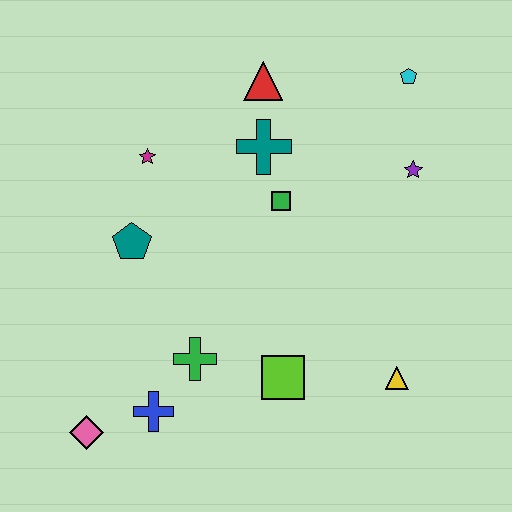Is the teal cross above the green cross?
Yes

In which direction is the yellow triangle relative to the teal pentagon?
The yellow triangle is to the right of the teal pentagon.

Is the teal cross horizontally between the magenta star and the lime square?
Yes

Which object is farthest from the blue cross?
The cyan pentagon is farthest from the blue cross.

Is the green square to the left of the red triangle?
No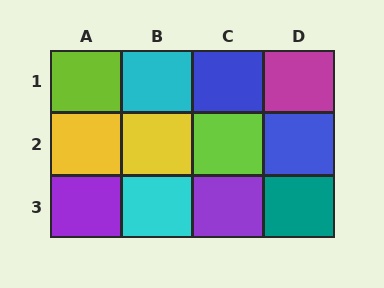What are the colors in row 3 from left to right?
Purple, cyan, purple, teal.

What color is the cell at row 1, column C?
Blue.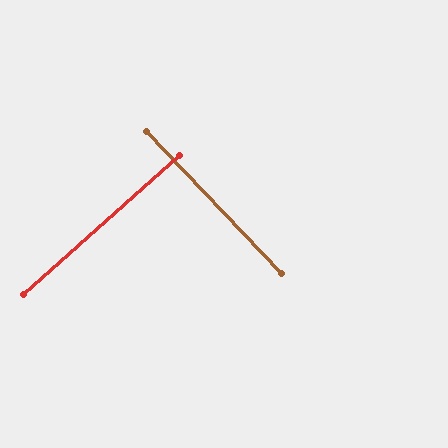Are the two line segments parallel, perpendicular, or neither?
Perpendicular — they meet at approximately 89°.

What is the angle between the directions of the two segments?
Approximately 89 degrees.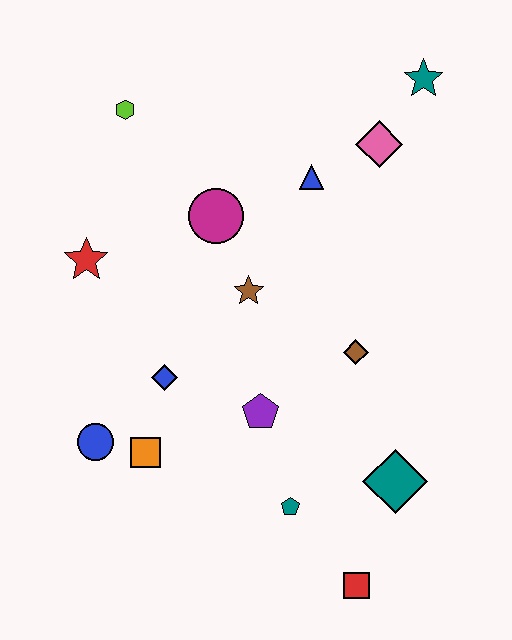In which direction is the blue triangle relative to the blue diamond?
The blue triangle is above the blue diamond.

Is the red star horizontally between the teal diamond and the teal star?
No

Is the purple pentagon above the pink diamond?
No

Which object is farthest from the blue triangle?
The red square is farthest from the blue triangle.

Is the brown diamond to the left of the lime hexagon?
No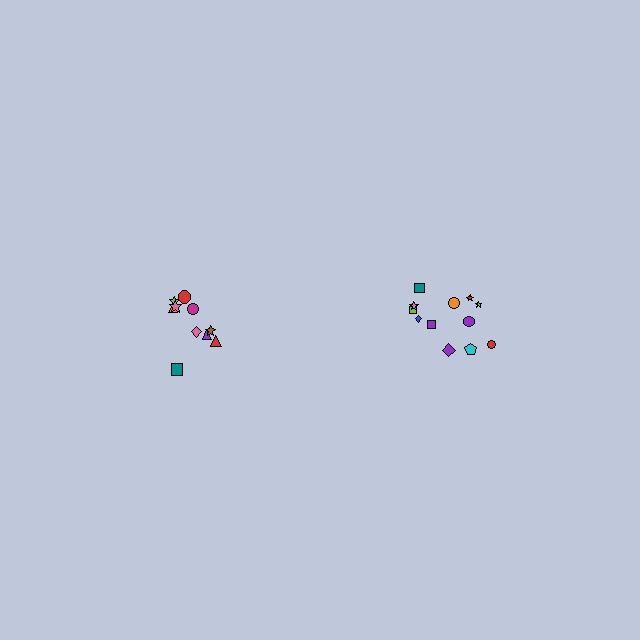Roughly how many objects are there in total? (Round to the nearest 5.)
Roughly 20 objects in total.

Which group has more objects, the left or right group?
The right group.